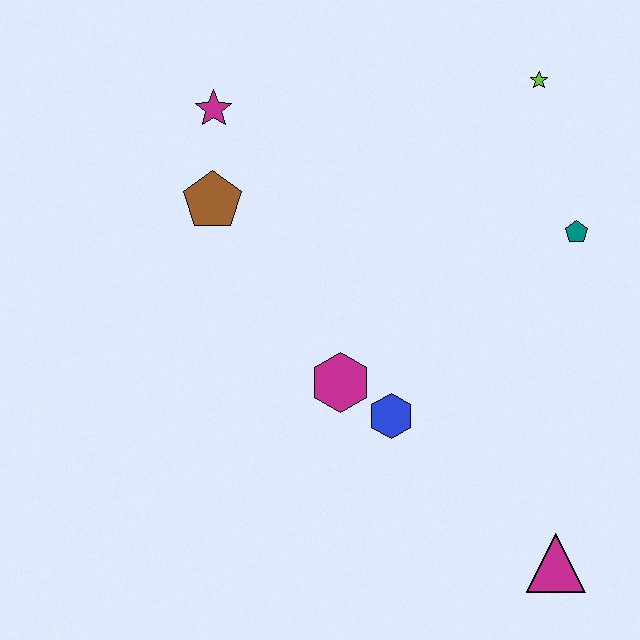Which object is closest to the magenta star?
The brown pentagon is closest to the magenta star.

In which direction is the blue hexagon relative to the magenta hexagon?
The blue hexagon is to the right of the magenta hexagon.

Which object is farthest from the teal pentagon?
The magenta star is farthest from the teal pentagon.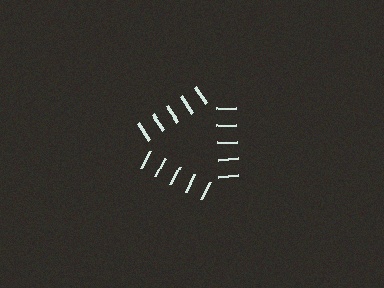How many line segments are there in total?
15 — 5 along each of the 3 edges.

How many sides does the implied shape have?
3 sides — the line-ends trace a triangle.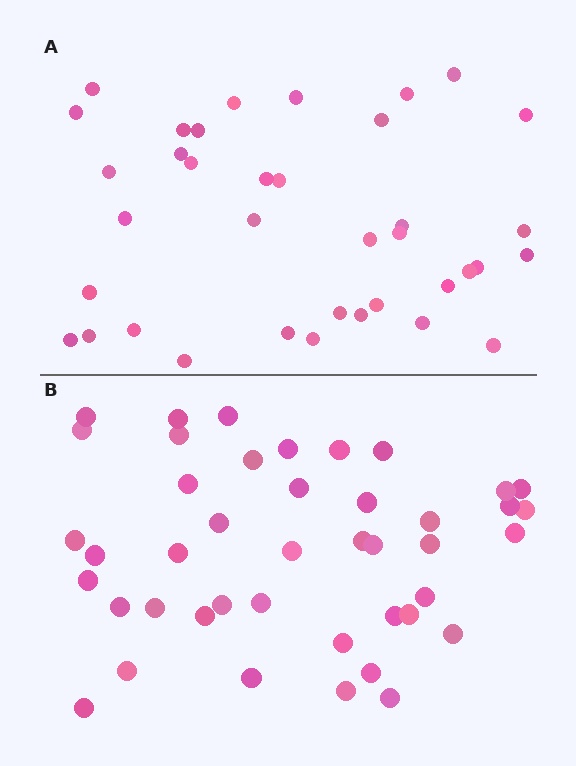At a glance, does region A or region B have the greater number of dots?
Region B (the bottom region) has more dots.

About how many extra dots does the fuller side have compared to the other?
Region B has about 6 more dots than region A.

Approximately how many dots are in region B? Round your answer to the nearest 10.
About 40 dots. (The exact count is 43, which rounds to 40.)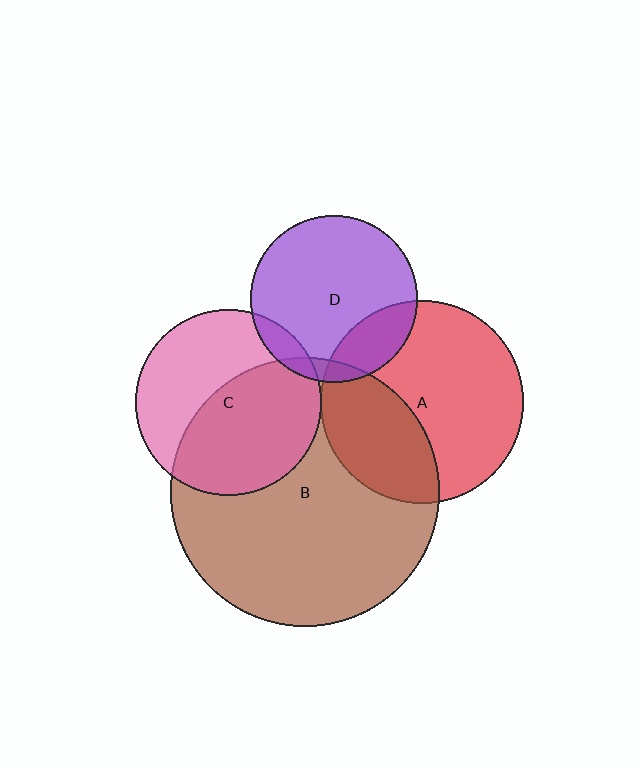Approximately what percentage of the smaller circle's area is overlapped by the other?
Approximately 55%.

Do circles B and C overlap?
Yes.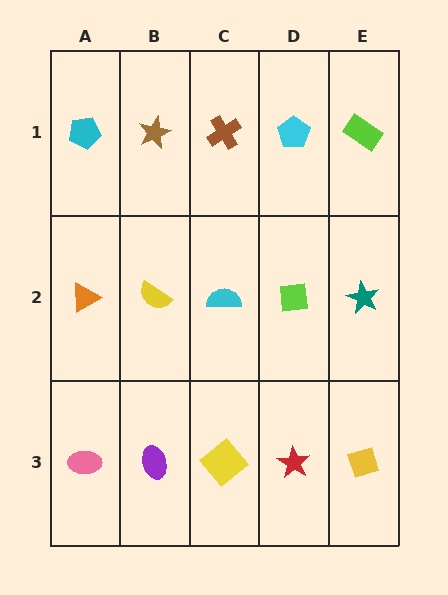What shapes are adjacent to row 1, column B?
A yellow semicircle (row 2, column B), a cyan pentagon (row 1, column A), a brown cross (row 1, column C).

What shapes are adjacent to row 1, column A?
An orange triangle (row 2, column A), a brown star (row 1, column B).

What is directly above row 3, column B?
A yellow semicircle.